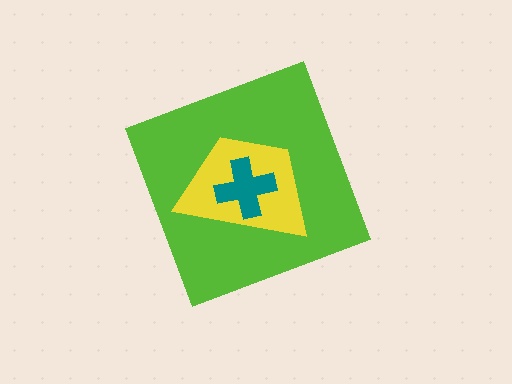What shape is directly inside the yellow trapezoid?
The teal cross.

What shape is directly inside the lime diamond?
The yellow trapezoid.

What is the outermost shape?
The lime diamond.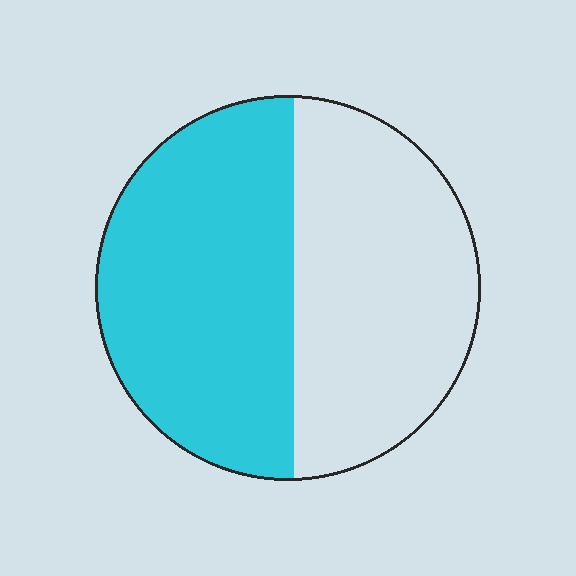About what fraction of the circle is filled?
About one half (1/2).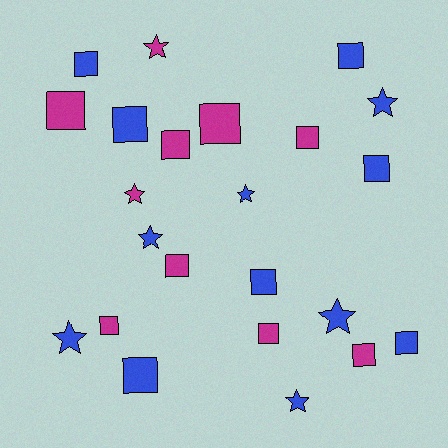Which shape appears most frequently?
Square, with 15 objects.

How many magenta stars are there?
There are 2 magenta stars.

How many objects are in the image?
There are 23 objects.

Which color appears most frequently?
Blue, with 13 objects.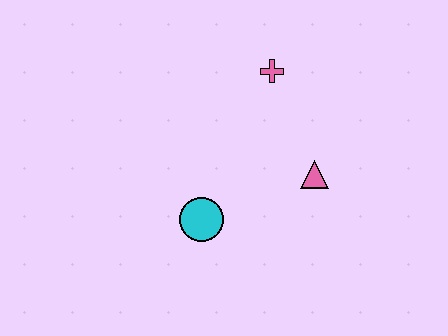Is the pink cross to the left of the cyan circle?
No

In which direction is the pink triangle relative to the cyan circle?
The pink triangle is to the right of the cyan circle.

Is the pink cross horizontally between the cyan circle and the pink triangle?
Yes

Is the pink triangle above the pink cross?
No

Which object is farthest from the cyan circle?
The pink cross is farthest from the cyan circle.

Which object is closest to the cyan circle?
The pink triangle is closest to the cyan circle.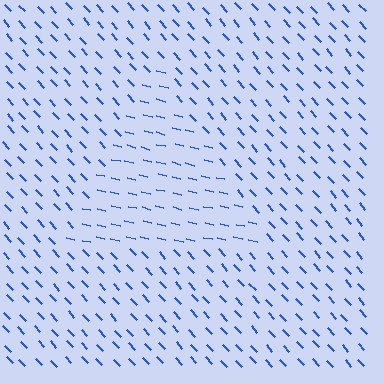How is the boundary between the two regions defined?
The boundary is defined purely by a change in line orientation (approximately 34 degrees difference). All lines are the same color and thickness.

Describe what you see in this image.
The image is filled with small blue line segments. A triangle region in the image has lines oriented differently from the surrounding lines, creating a visible texture boundary.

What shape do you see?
I see a triangle.